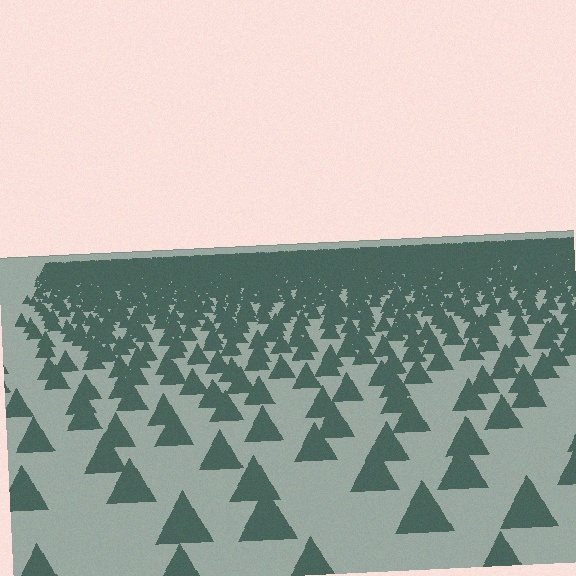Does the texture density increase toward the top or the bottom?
Density increases toward the top.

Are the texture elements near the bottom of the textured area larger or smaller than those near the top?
Larger. Near the bottom, elements are closer to the viewer and appear at a bigger on-screen size.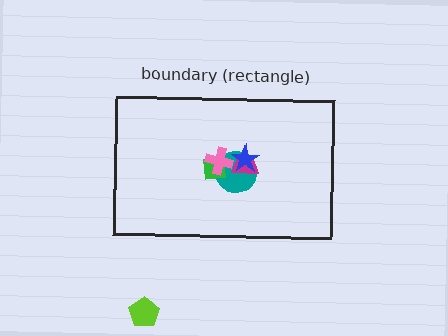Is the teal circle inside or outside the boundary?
Inside.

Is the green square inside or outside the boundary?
Inside.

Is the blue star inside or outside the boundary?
Inside.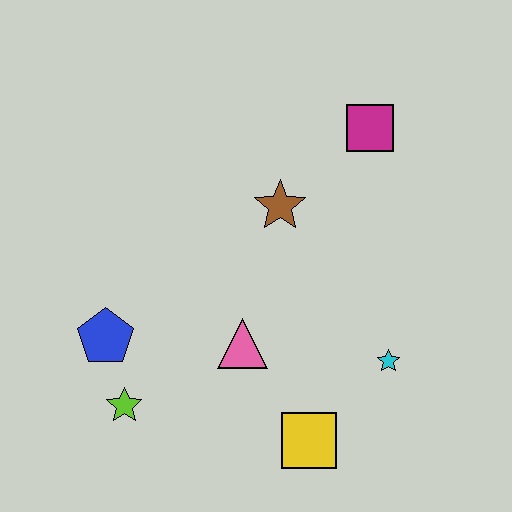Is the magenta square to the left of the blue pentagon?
No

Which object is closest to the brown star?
The magenta square is closest to the brown star.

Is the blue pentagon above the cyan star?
Yes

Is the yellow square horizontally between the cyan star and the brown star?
Yes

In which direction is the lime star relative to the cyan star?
The lime star is to the left of the cyan star.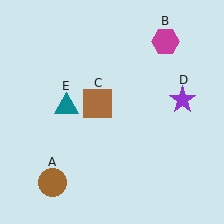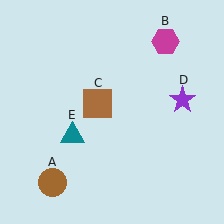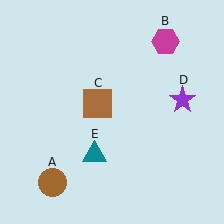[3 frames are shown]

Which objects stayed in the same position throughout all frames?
Brown circle (object A) and magenta hexagon (object B) and brown square (object C) and purple star (object D) remained stationary.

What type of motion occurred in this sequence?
The teal triangle (object E) rotated counterclockwise around the center of the scene.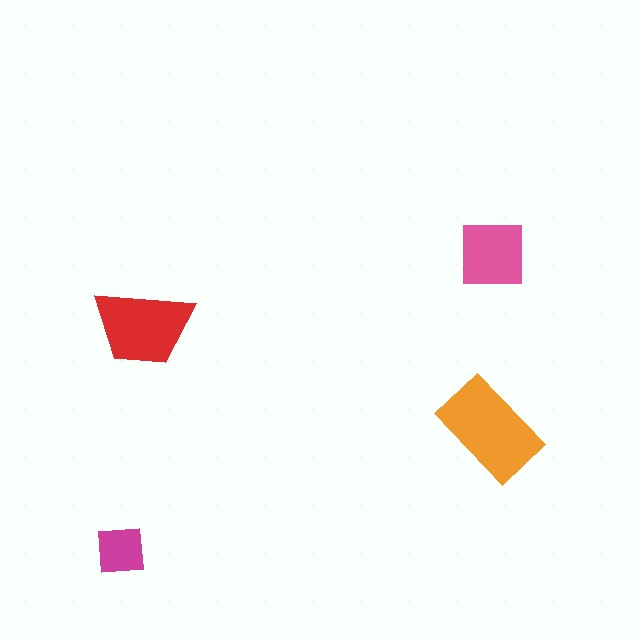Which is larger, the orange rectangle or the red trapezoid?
The orange rectangle.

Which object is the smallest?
The magenta square.